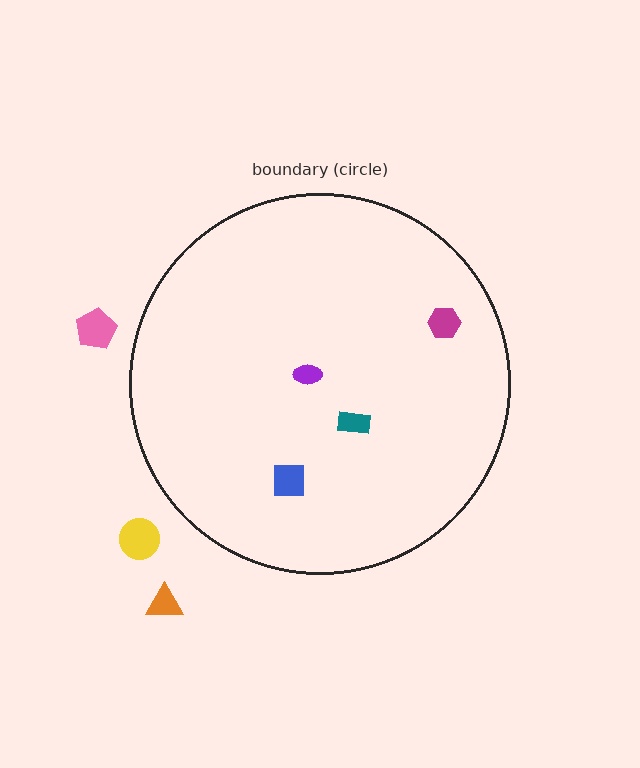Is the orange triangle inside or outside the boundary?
Outside.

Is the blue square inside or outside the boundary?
Inside.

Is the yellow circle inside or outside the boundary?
Outside.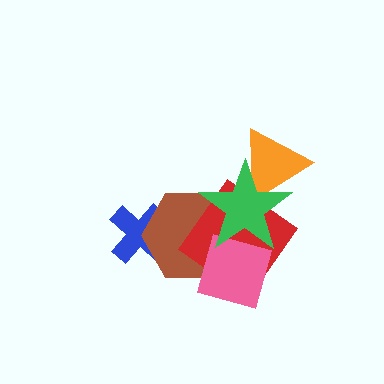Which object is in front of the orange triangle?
The green star is in front of the orange triangle.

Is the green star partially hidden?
No, no other shape covers it.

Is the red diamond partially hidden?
Yes, it is partially covered by another shape.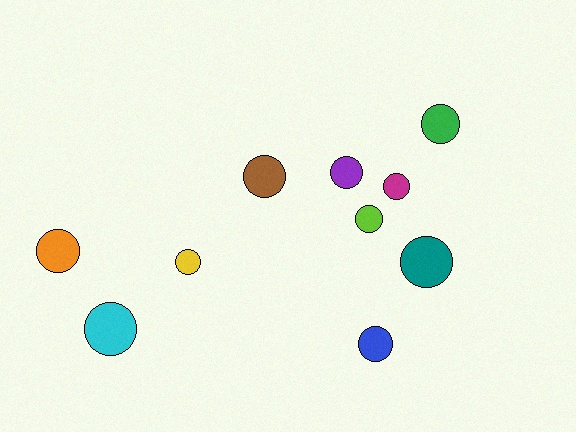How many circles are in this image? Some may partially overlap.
There are 10 circles.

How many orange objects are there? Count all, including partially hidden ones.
There is 1 orange object.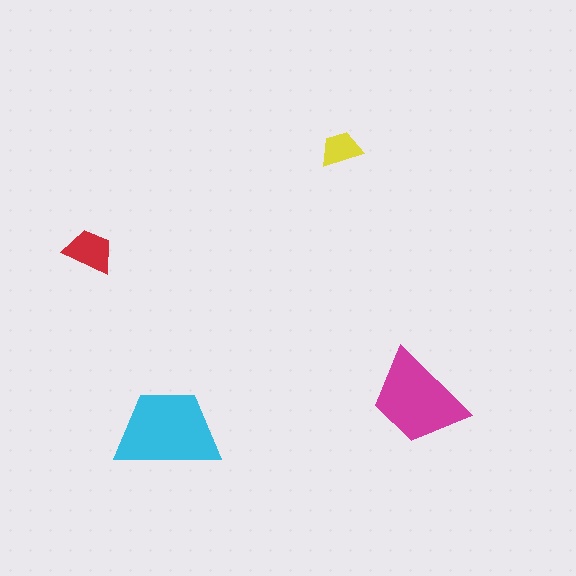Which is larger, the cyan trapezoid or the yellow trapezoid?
The cyan one.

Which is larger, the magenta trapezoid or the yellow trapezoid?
The magenta one.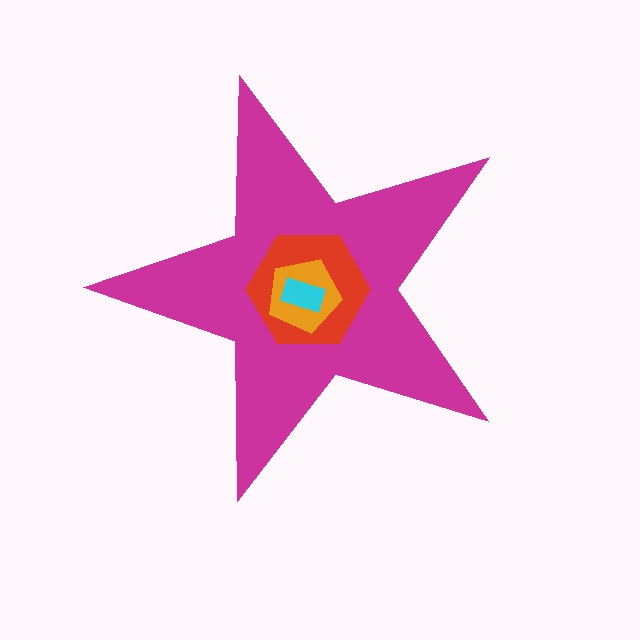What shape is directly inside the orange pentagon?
The cyan rectangle.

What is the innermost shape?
The cyan rectangle.